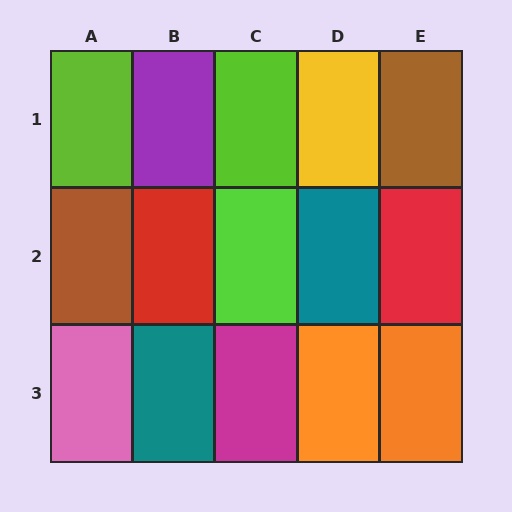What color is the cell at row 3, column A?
Pink.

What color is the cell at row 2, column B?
Red.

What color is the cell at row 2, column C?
Lime.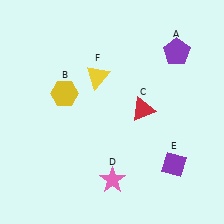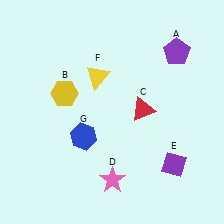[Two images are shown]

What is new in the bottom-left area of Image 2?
A blue hexagon (G) was added in the bottom-left area of Image 2.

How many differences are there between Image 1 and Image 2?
There is 1 difference between the two images.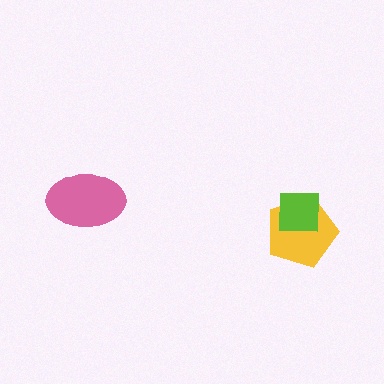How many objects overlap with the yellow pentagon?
1 object overlaps with the yellow pentagon.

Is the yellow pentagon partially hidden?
Yes, it is partially covered by another shape.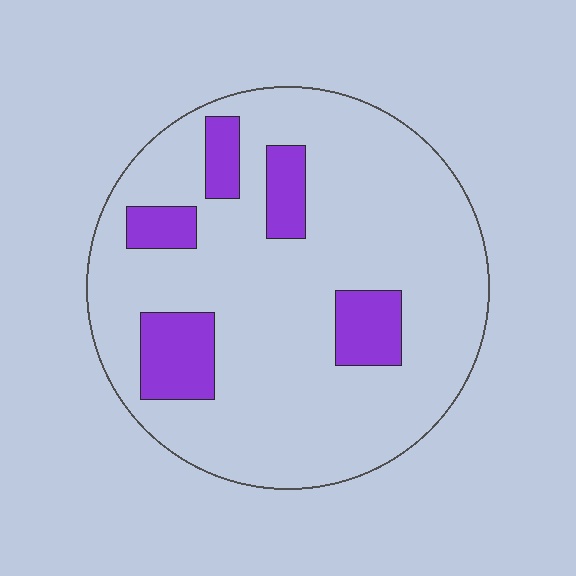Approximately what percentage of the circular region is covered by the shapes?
Approximately 15%.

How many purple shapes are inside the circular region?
5.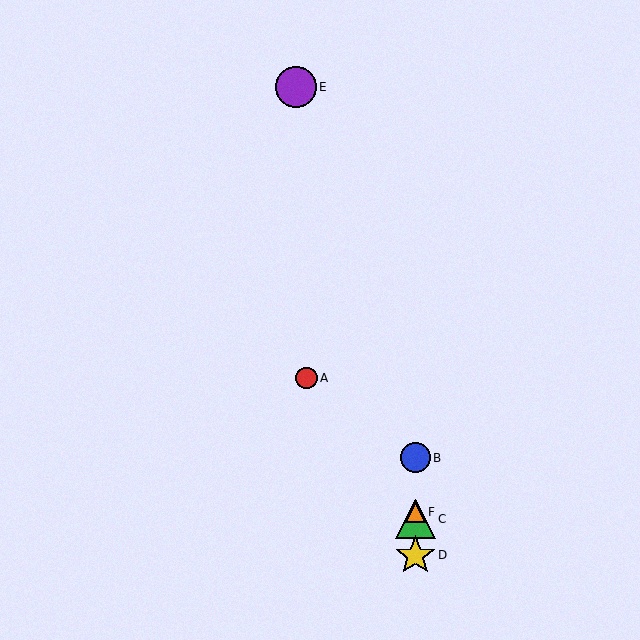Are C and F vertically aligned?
Yes, both are at x≈415.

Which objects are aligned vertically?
Objects B, C, D, F are aligned vertically.